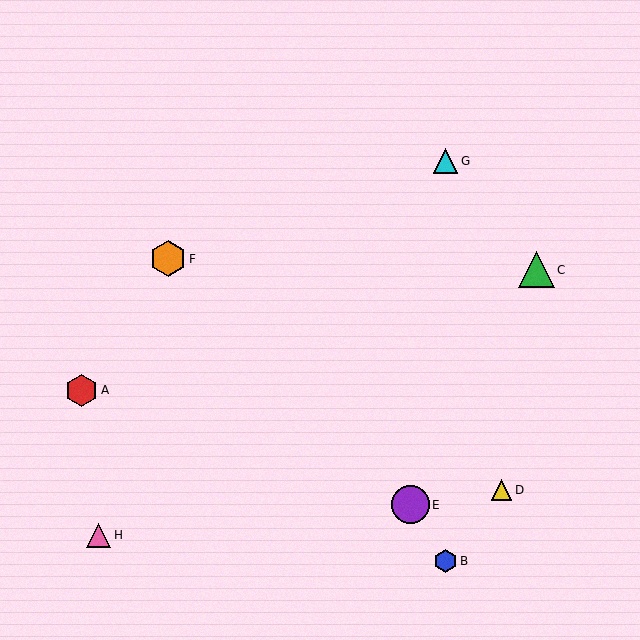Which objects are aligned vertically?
Objects B, G are aligned vertically.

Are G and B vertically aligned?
Yes, both are at x≈445.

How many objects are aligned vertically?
2 objects (B, G) are aligned vertically.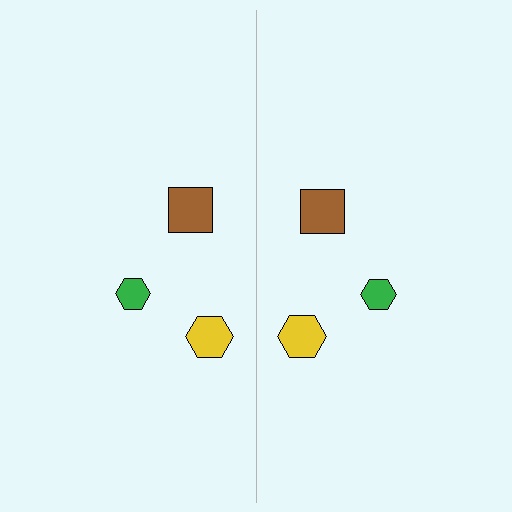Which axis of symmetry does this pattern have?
The pattern has a vertical axis of symmetry running through the center of the image.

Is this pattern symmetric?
Yes, this pattern has bilateral (reflection) symmetry.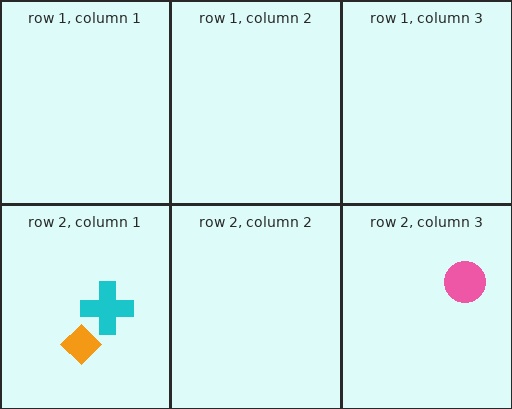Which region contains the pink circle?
The row 2, column 3 region.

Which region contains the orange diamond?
The row 2, column 1 region.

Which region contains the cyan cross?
The row 2, column 1 region.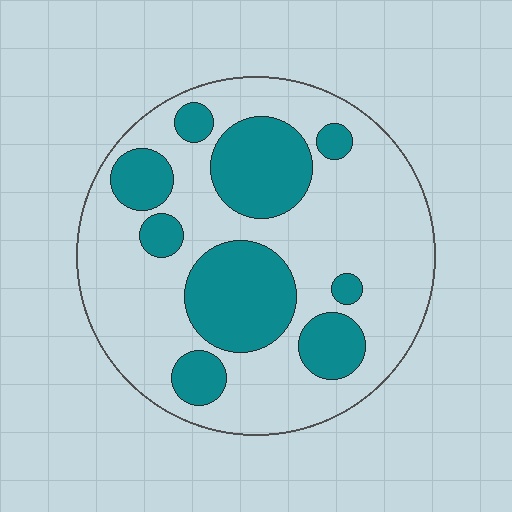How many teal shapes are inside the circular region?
9.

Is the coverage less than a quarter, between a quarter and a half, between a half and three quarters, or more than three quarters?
Between a quarter and a half.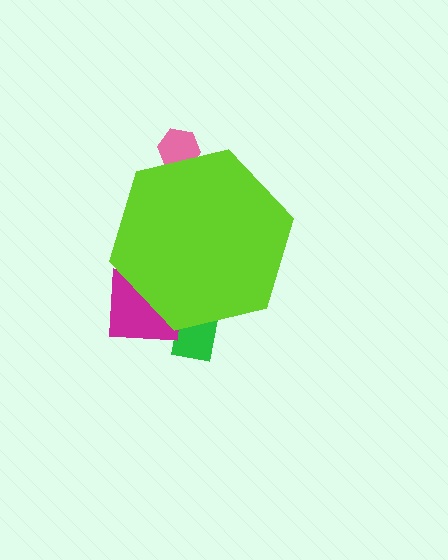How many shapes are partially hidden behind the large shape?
3 shapes are partially hidden.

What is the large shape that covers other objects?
A lime hexagon.